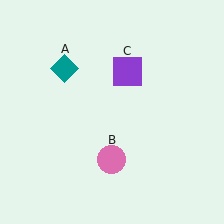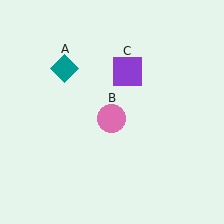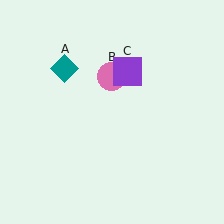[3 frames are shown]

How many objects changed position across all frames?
1 object changed position: pink circle (object B).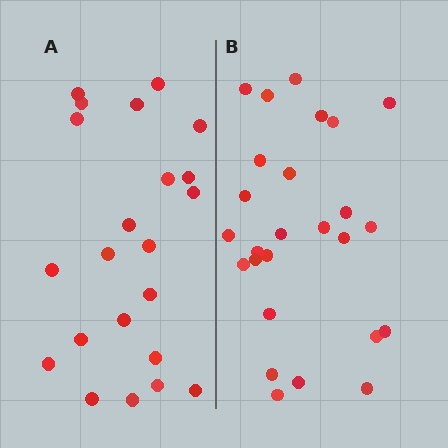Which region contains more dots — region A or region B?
Region B (the right region) has more dots.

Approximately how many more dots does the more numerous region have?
Region B has about 4 more dots than region A.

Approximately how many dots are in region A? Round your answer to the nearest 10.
About 20 dots. (The exact count is 22, which rounds to 20.)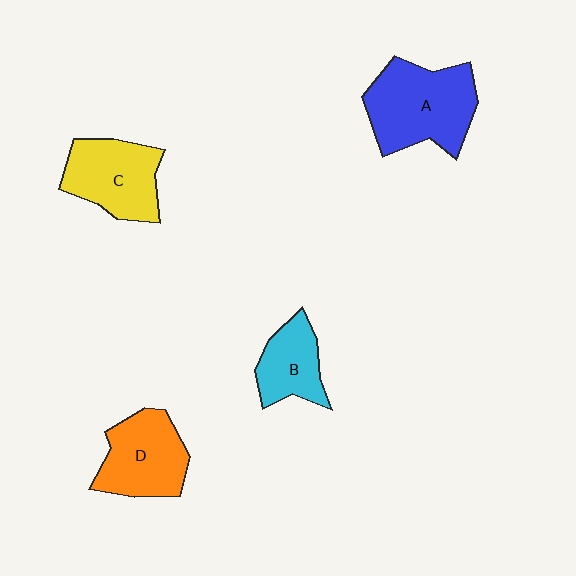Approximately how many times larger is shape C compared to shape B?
Approximately 1.4 times.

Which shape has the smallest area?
Shape B (cyan).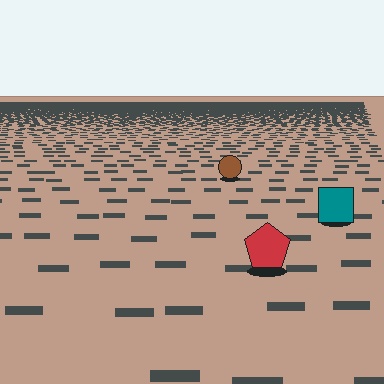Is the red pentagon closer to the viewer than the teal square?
Yes. The red pentagon is closer — you can tell from the texture gradient: the ground texture is coarser near it.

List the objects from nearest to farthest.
From nearest to farthest: the red pentagon, the teal square, the brown circle.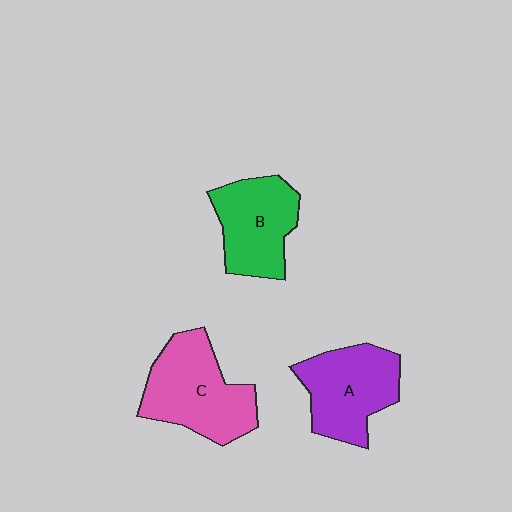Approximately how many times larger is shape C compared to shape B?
Approximately 1.2 times.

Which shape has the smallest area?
Shape B (green).